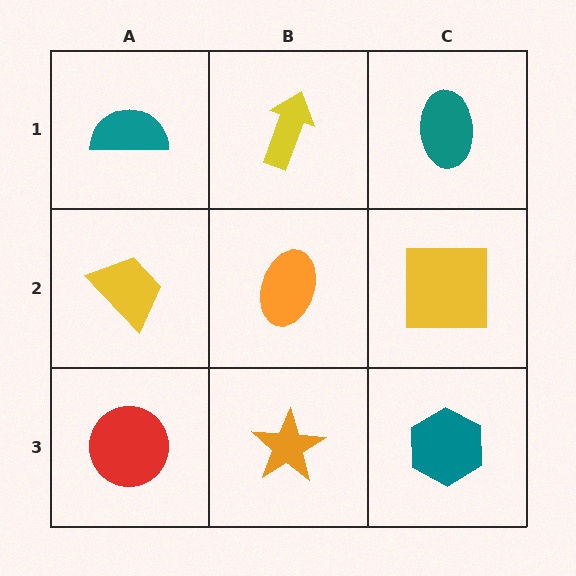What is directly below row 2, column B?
An orange star.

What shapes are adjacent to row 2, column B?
A yellow arrow (row 1, column B), an orange star (row 3, column B), a yellow trapezoid (row 2, column A), a yellow square (row 2, column C).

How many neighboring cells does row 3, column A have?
2.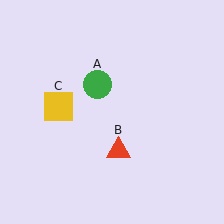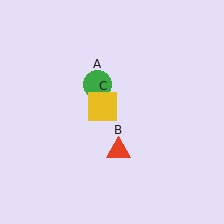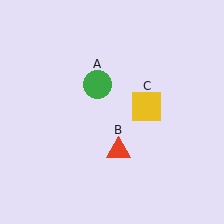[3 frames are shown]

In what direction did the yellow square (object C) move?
The yellow square (object C) moved right.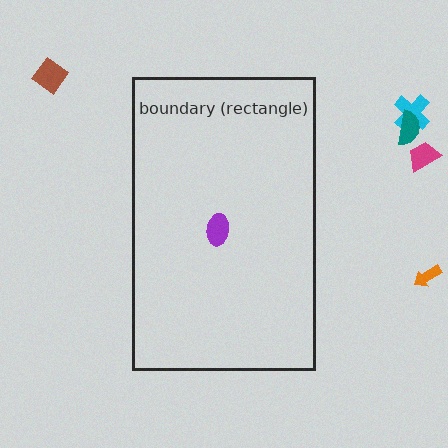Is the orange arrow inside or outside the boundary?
Outside.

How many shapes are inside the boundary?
1 inside, 5 outside.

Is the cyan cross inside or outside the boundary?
Outside.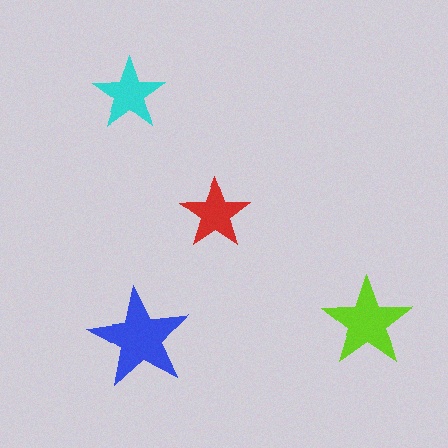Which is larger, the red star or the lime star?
The lime one.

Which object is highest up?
The cyan star is topmost.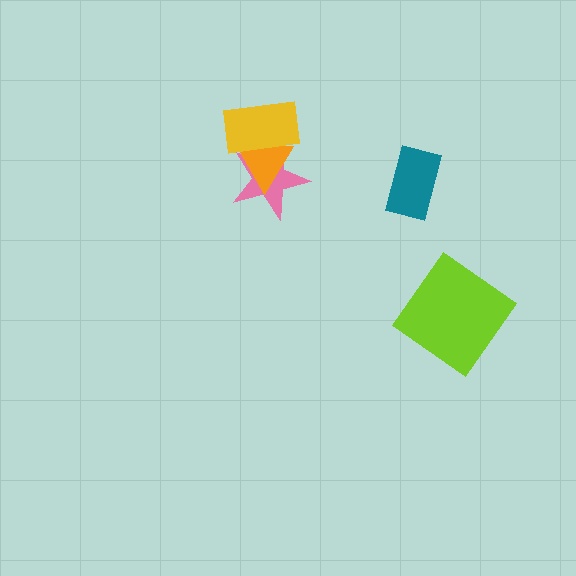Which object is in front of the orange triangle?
The yellow rectangle is in front of the orange triangle.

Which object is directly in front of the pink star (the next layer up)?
The orange triangle is directly in front of the pink star.